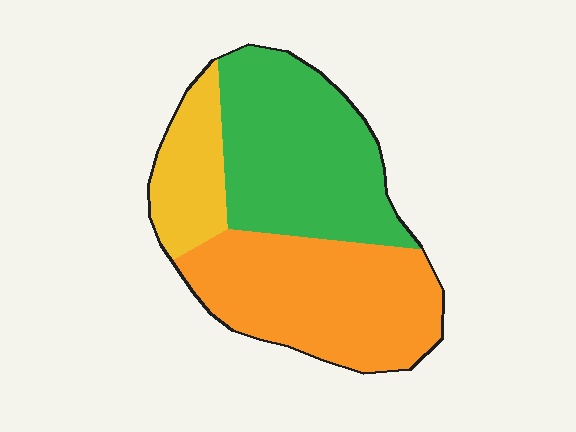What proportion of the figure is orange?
Orange covers roughly 40% of the figure.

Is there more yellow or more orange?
Orange.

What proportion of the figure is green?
Green covers about 40% of the figure.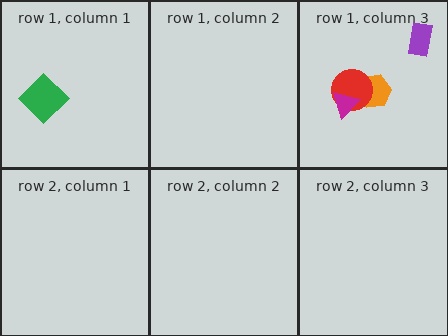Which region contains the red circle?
The row 1, column 3 region.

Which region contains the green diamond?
The row 1, column 1 region.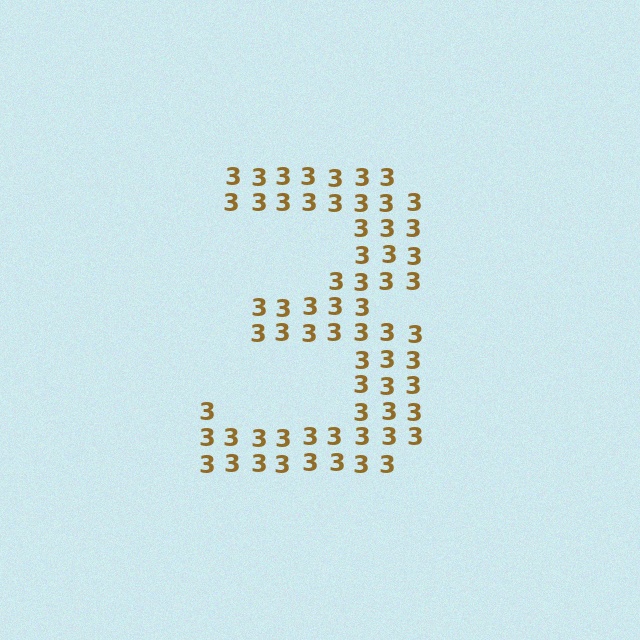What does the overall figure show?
The overall figure shows the digit 3.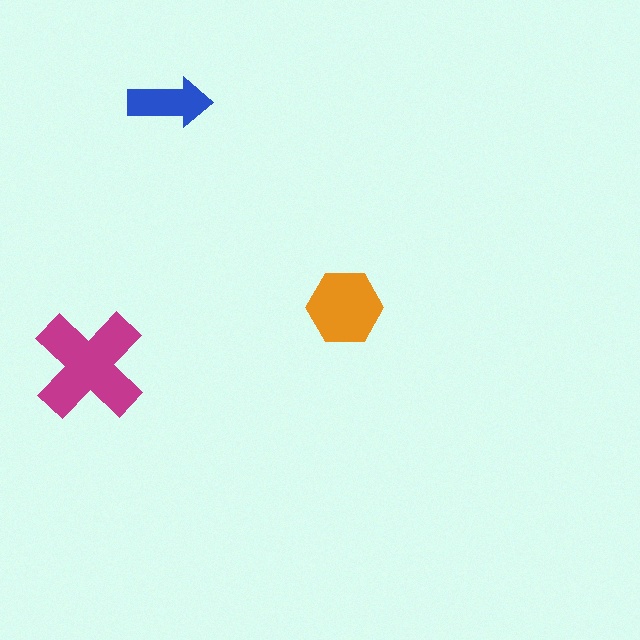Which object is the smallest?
The blue arrow.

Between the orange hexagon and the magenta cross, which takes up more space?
The magenta cross.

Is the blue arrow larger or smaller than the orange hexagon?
Smaller.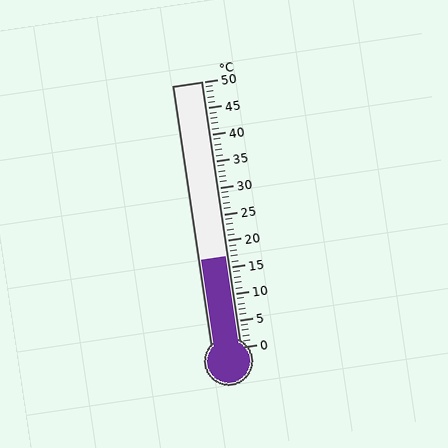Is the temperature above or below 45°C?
The temperature is below 45°C.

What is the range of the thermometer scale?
The thermometer scale ranges from 0°C to 50°C.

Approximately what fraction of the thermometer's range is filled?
The thermometer is filled to approximately 35% of its range.